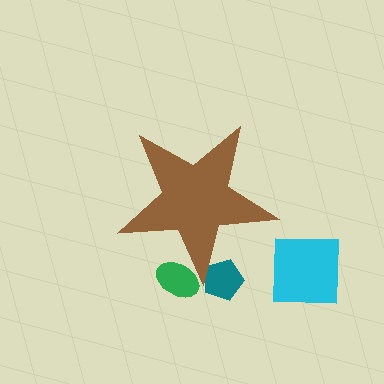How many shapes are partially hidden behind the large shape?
2 shapes are partially hidden.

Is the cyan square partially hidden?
No, the cyan square is fully visible.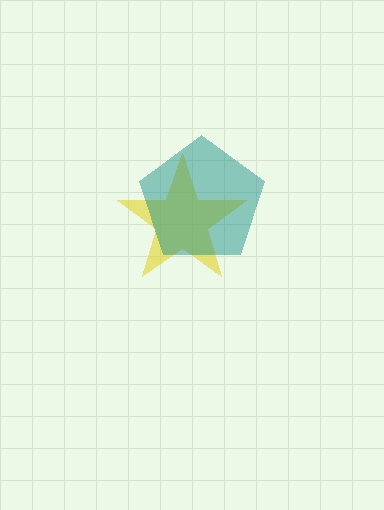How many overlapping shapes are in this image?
There are 2 overlapping shapes in the image.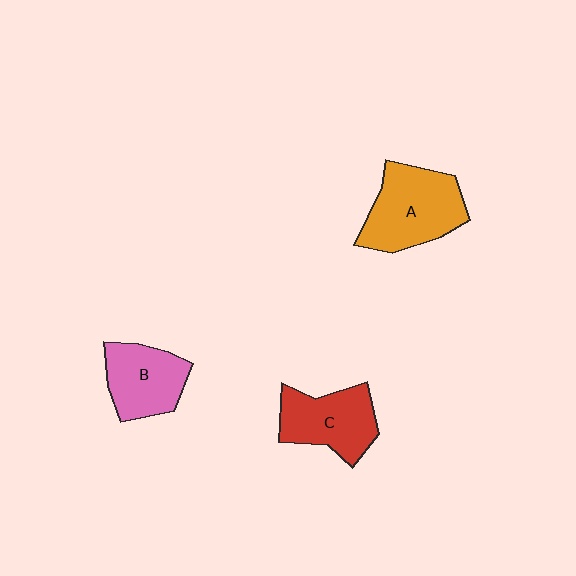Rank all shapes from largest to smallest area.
From largest to smallest: A (orange), C (red), B (pink).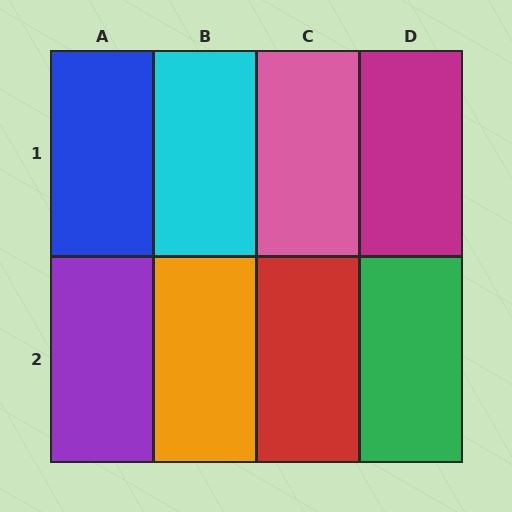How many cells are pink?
1 cell is pink.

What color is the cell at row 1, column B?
Cyan.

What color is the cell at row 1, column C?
Pink.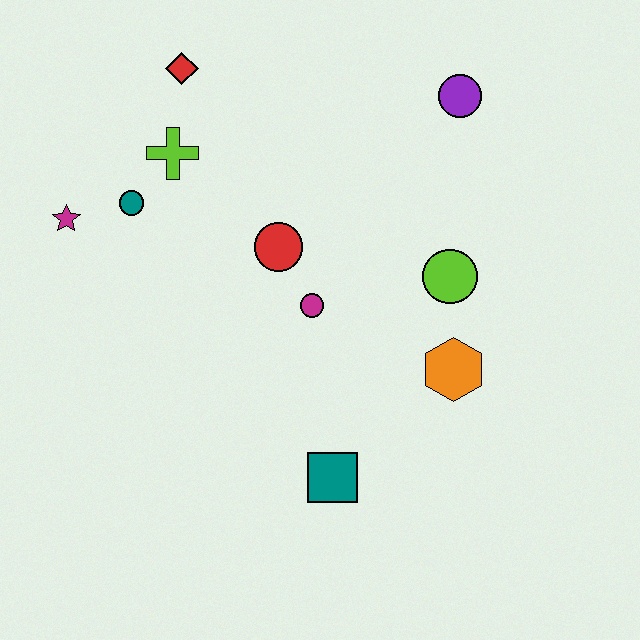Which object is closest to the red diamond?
The lime cross is closest to the red diamond.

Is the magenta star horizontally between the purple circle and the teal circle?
No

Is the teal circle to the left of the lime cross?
Yes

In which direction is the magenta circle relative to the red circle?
The magenta circle is below the red circle.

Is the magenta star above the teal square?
Yes